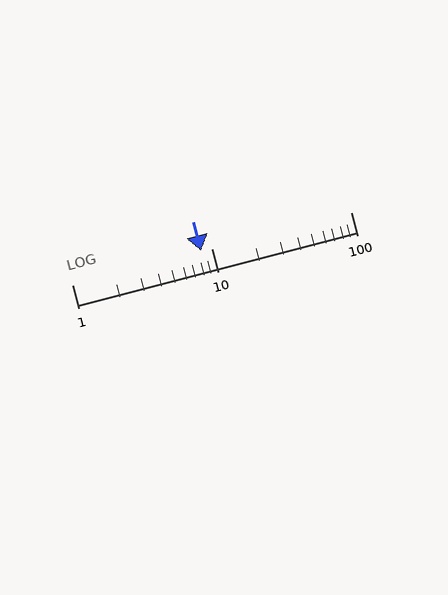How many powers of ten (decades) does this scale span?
The scale spans 2 decades, from 1 to 100.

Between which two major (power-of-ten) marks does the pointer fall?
The pointer is between 1 and 10.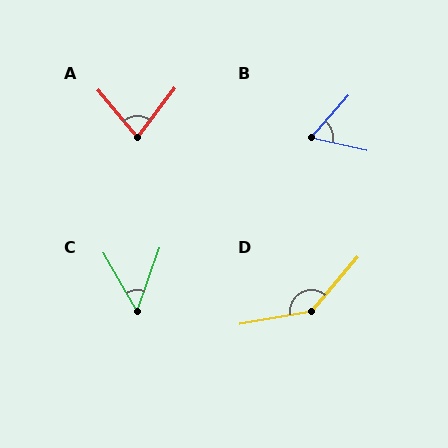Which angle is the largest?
D, at approximately 140 degrees.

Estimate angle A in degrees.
Approximately 77 degrees.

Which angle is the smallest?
C, at approximately 49 degrees.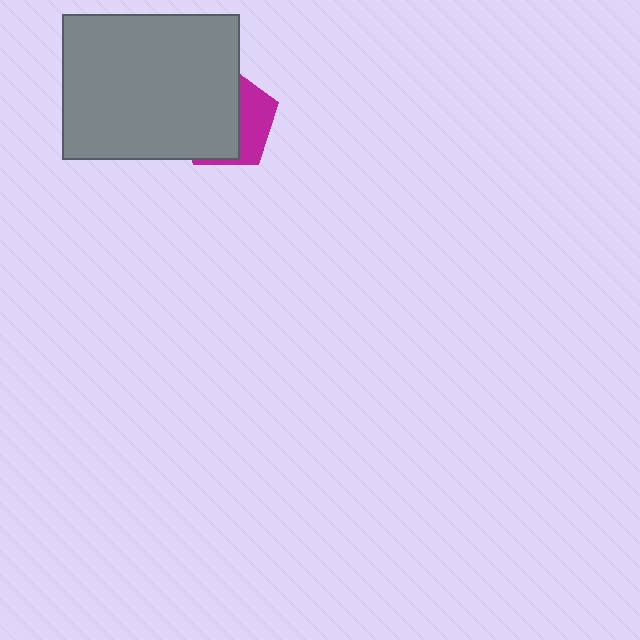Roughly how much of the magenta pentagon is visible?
A small part of it is visible (roughly 36%).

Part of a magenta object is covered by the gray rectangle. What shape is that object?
It is a pentagon.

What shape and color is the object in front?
The object in front is a gray rectangle.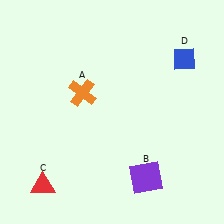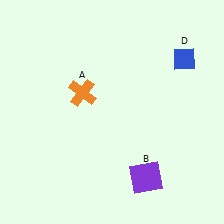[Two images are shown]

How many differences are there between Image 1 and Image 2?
There is 1 difference between the two images.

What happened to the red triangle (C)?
The red triangle (C) was removed in Image 2. It was in the bottom-left area of Image 1.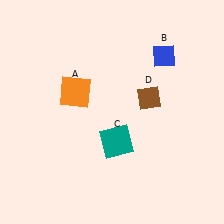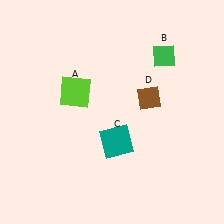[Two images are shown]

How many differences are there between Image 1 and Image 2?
There are 2 differences between the two images.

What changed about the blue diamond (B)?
In Image 1, B is blue. In Image 2, it changed to green.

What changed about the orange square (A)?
In Image 1, A is orange. In Image 2, it changed to lime.